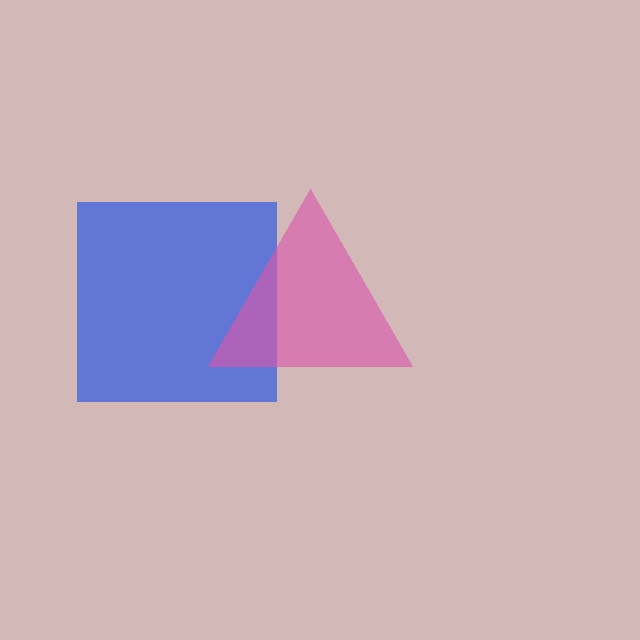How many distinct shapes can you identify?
There are 2 distinct shapes: a blue square, a pink triangle.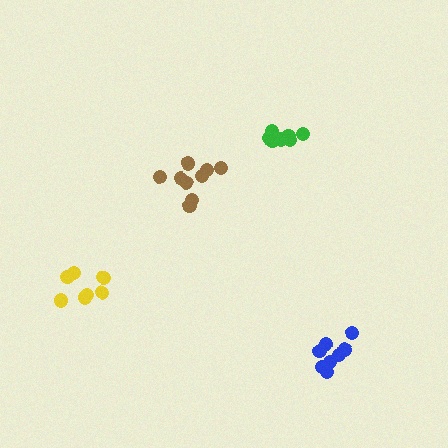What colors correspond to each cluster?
The clusters are colored: brown, blue, green, yellow.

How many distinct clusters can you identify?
There are 4 distinct clusters.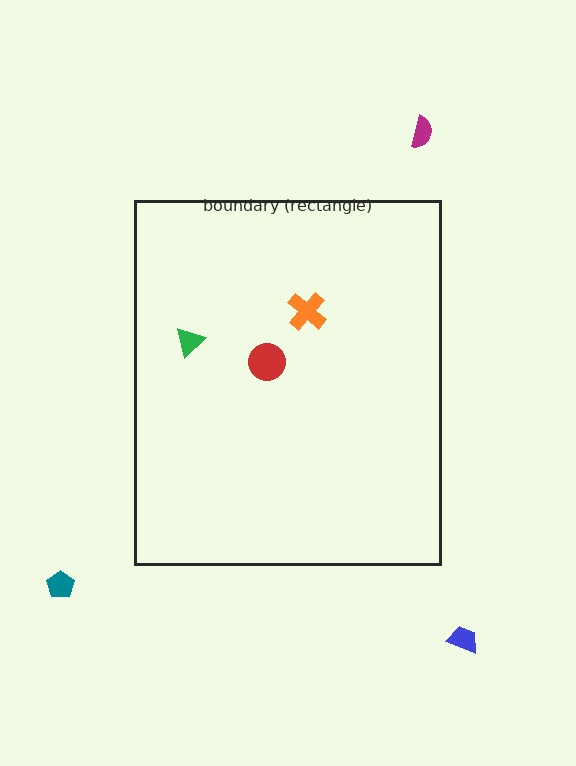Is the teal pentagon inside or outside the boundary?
Outside.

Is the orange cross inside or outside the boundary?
Inside.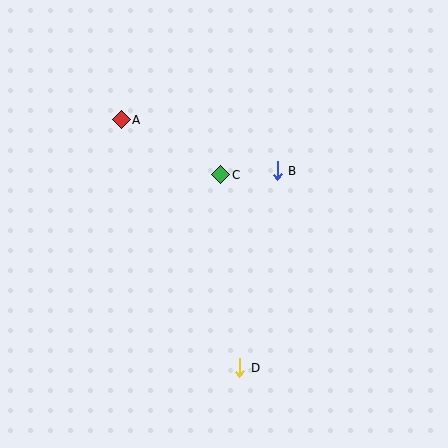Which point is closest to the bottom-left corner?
Point D is closest to the bottom-left corner.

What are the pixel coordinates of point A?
Point A is at (121, 120).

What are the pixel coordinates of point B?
Point B is at (277, 171).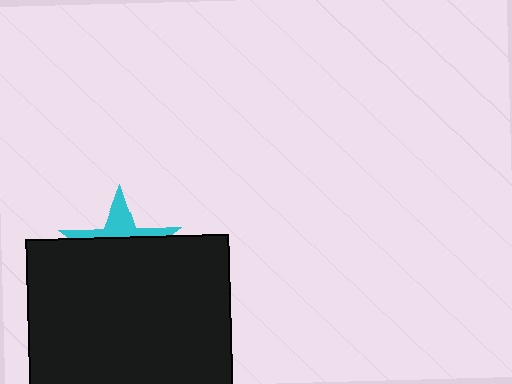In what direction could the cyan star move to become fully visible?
The cyan star could move up. That would shift it out from behind the black square entirely.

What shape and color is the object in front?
The object in front is a black square.